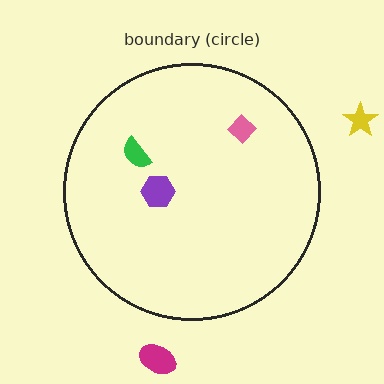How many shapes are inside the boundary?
3 inside, 2 outside.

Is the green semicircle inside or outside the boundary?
Inside.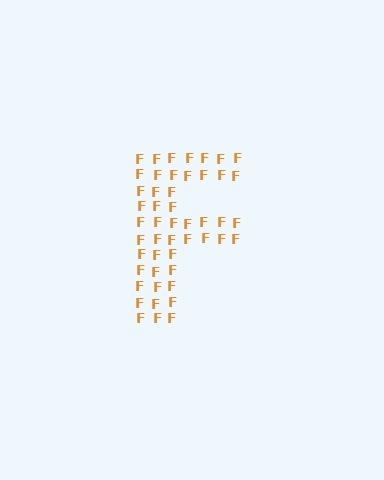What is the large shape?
The large shape is the letter F.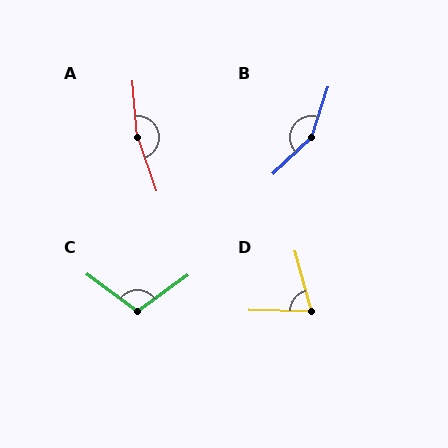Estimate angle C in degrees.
Approximately 108 degrees.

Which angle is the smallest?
D, at approximately 74 degrees.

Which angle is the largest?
A, at approximately 166 degrees.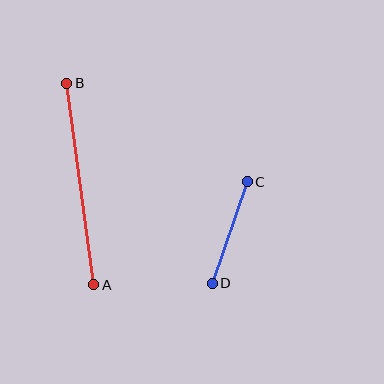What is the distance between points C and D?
The distance is approximately 107 pixels.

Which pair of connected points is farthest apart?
Points A and B are farthest apart.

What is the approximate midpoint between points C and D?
The midpoint is at approximately (230, 232) pixels.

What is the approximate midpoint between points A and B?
The midpoint is at approximately (80, 184) pixels.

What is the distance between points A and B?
The distance is approximately 204 pixels.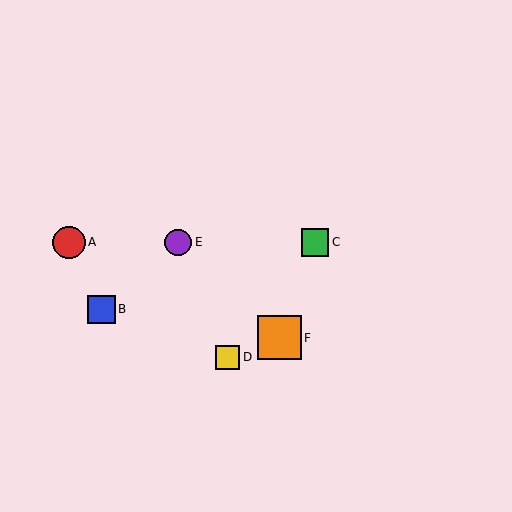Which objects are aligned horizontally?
Objects A, C, E are aligned horizontally.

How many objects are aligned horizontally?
3 objects (A, C, E) are aligned horizontally.